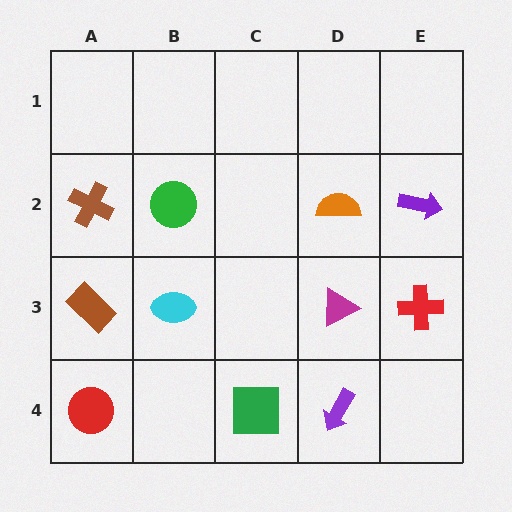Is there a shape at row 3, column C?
No, that cell is empty.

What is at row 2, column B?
A green circle.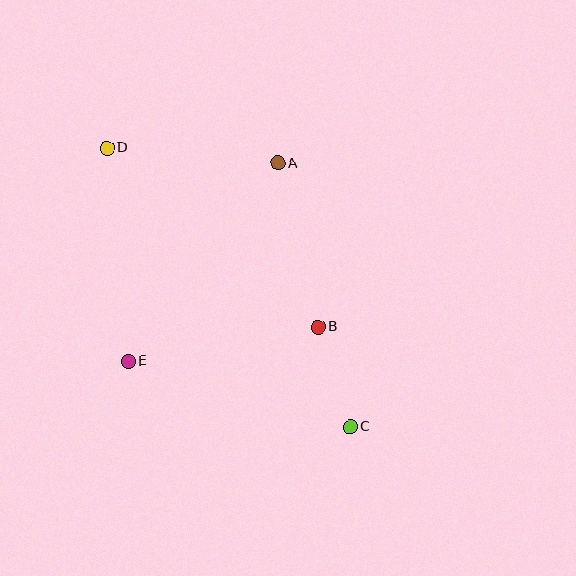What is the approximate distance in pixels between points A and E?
The distance between A and E is approximately 249 pixels.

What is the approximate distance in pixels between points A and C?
The distance between A and C is approximately 274 pixels.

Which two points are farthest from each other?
Points C and D are farthest from each other.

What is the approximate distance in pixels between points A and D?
The distance between A and D is approximately 172 pixels.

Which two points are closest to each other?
Points B and C are closest to each other.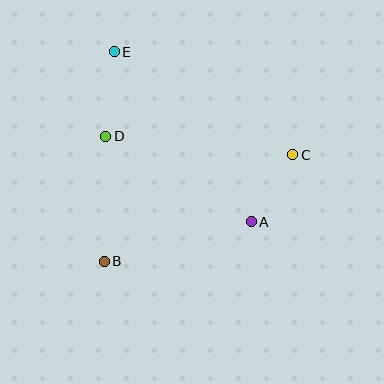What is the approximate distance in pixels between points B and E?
The distance between B and E is approximately 210 pixels.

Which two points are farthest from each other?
Points A and E are farthest from each other.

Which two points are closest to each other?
Points A and C are closest to each other.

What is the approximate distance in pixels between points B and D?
The distance between B and D is approximately 125 pixels.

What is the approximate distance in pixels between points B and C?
The distance between B and C is approximately 216 pixels.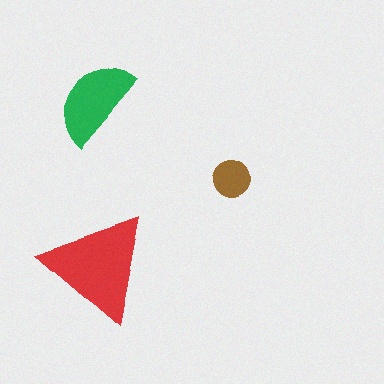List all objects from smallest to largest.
The brown circle, the green semicircle, the red triangle.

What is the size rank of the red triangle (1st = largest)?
1st.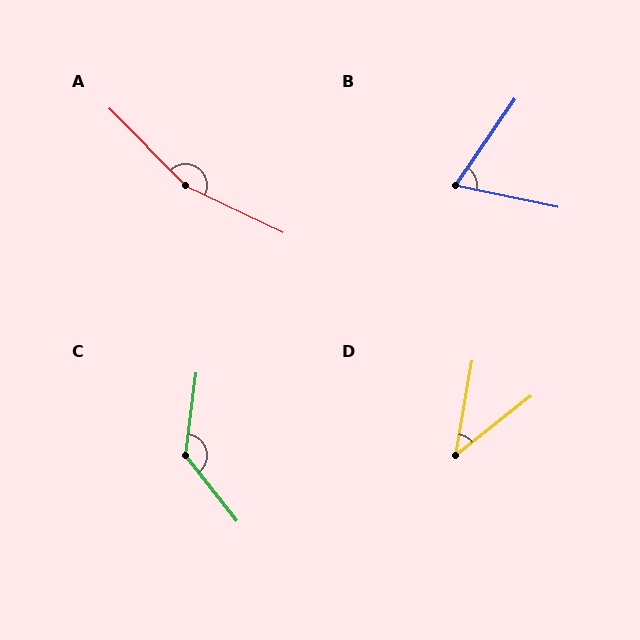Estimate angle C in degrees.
Approximately 135 degrees.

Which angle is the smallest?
D, at approximately 41 degrees.